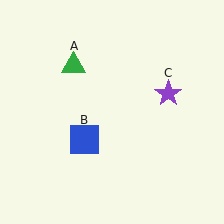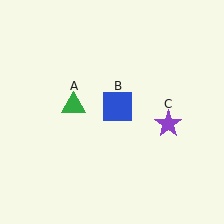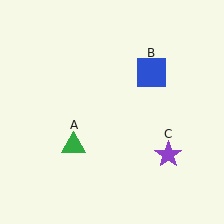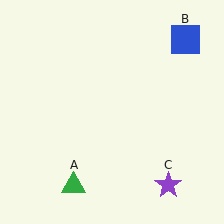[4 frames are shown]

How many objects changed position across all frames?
3 objects changed position: green triangle (object A), blue square (object B), purple star (object C).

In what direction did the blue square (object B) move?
The blue square (object B) moved up and to the right.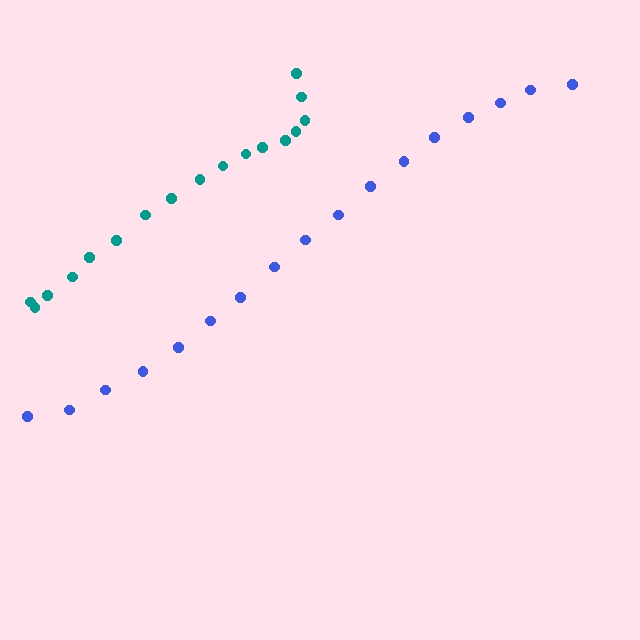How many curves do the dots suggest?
There are 2 distinct paths.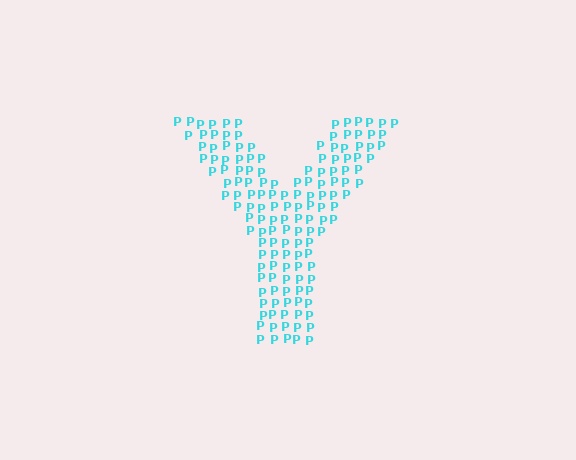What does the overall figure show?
The overall figure shows the letter Y.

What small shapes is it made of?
It is made of small letter P's.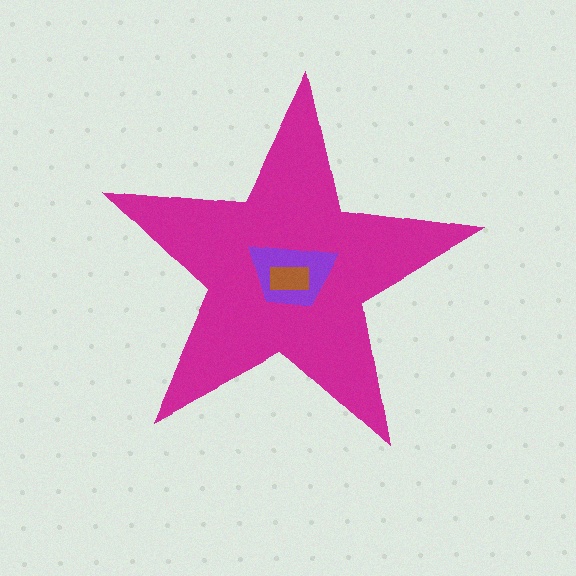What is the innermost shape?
The brown rectangle.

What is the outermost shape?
The magenta star.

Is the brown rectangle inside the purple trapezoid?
Yes.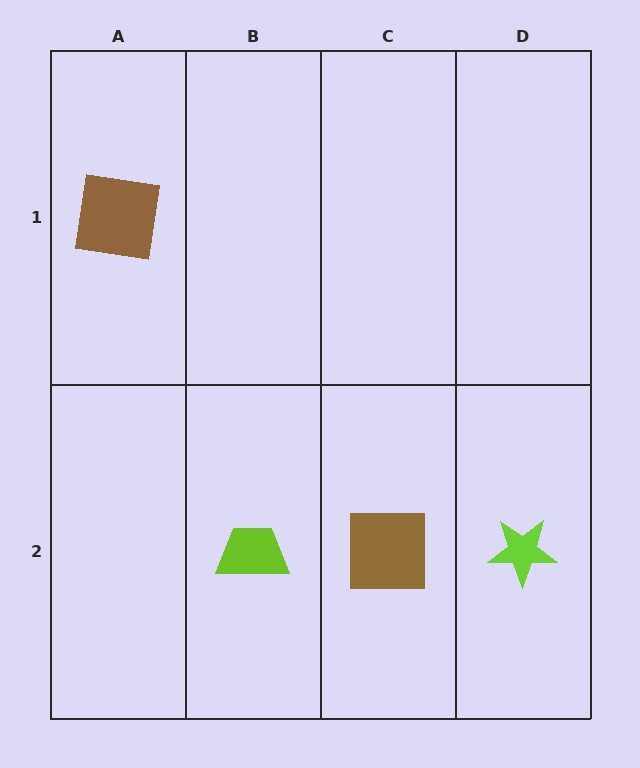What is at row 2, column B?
A lime trapezoid.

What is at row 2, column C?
A brown square.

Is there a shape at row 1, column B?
No, that cell is empty.